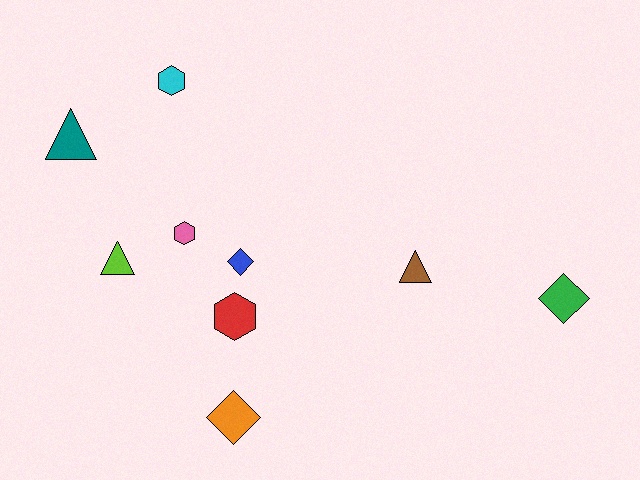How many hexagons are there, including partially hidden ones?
There are 3 hexagons.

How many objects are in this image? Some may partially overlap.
There are 9 objects.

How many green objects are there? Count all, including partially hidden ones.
There is 1 green object.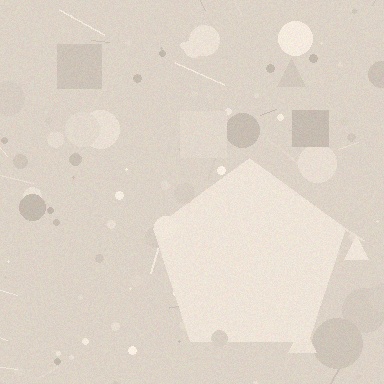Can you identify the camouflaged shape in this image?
The camouflaged shape is a pentagon.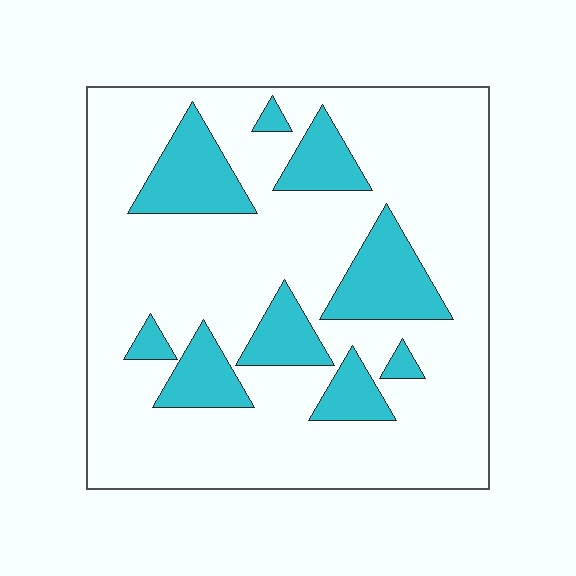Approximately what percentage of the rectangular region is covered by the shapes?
Approximately 20%.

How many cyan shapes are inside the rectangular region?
9.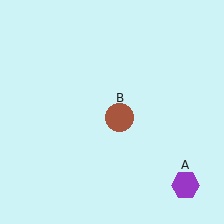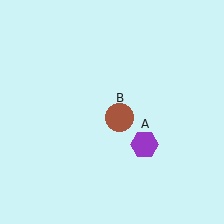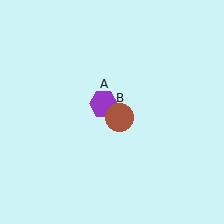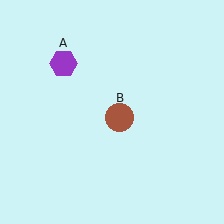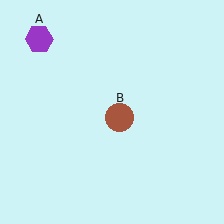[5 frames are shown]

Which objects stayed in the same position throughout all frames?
Brown circle (object B) remained stationary.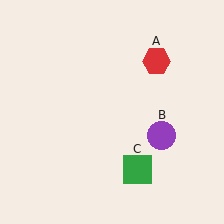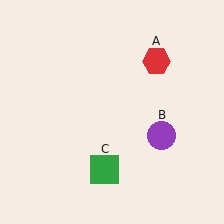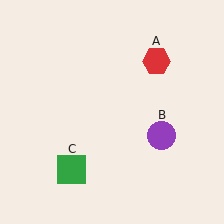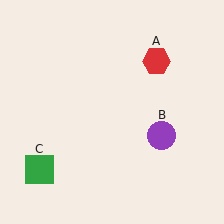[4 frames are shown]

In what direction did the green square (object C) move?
The green square (object C) moved left.